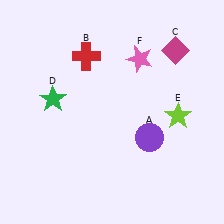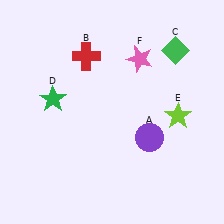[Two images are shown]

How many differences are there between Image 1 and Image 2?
There is 1 difference between the two images.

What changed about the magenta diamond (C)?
In Image 1, C is magenta. In Image 2, it changed to green.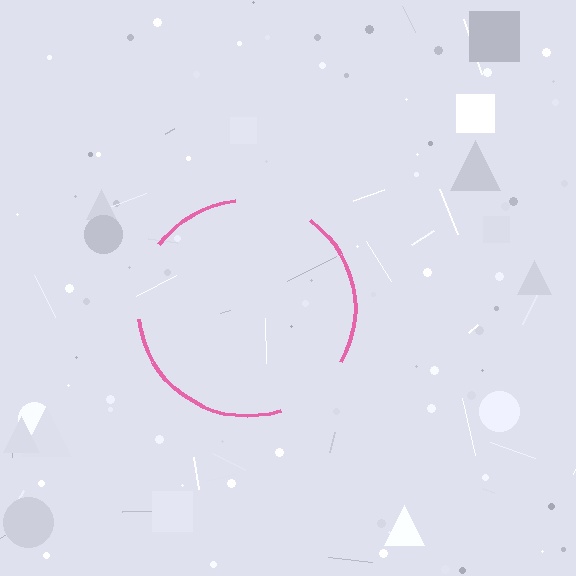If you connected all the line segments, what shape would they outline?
They would outline a circle.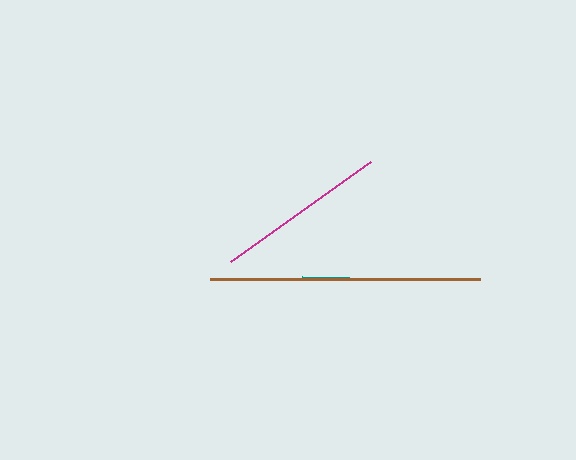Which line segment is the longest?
The brown line is the longest at approximately 270 pixels.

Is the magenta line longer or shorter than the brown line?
The brown line is longer than the magenta line.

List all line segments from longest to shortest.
From longest to shortest: brown, magenta, teal.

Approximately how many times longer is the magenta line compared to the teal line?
The magenta line is approximately 1.8 times the length of the teal line.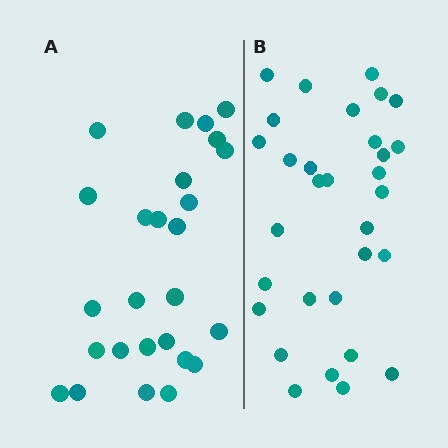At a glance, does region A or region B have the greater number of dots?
Region B (the right region) has more dots.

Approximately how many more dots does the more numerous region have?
Region B has about 5 more dots than region A.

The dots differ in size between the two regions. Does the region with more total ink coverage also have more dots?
No. Region A has more total ink coverage because its dots are larger, but region B actually contains more individual dots. Total area can be misleading — the number of items is what matters here.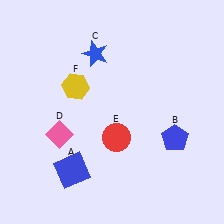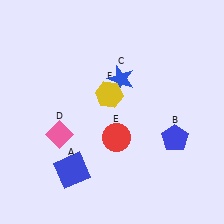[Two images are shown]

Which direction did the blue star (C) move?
The blue star (C) moved right.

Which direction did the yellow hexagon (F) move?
The yellow hexagon (F) moved right.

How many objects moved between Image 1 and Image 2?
2 objects moved between the two images.